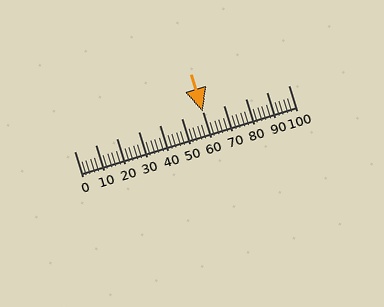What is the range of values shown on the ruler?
The ruler shows values from 0 to 100.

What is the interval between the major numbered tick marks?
The major tick marks are spaced 10 units apart.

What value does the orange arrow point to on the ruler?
The orange arrow points to approximately 60.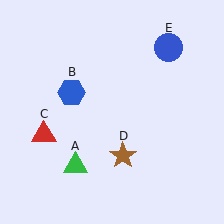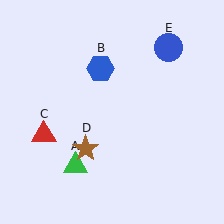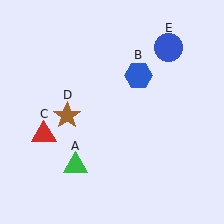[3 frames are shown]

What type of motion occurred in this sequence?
The blue hexagon (object B), brown star (object D) rotated clockwise around the center of the scene.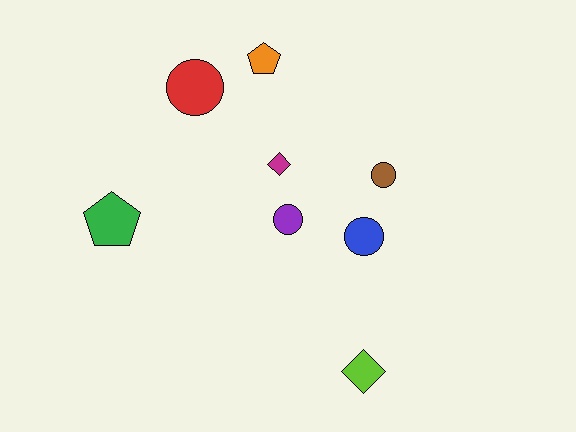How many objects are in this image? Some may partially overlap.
There are 8 objects.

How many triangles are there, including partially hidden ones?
There are no triangles.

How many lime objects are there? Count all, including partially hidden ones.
There is 1 lime object.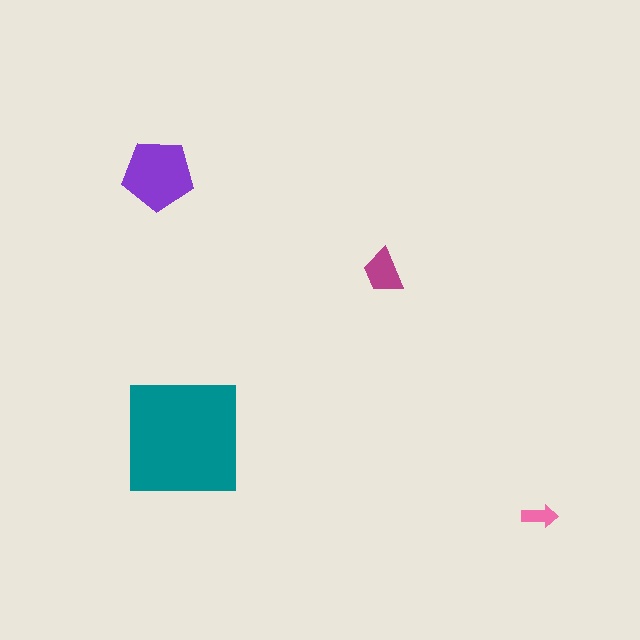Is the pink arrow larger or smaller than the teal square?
Smaller.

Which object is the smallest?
The pink arrow.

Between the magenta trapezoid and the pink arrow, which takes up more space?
The magenta trapezoid.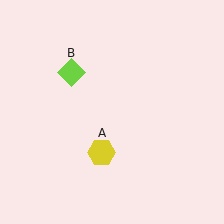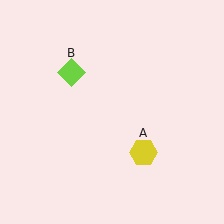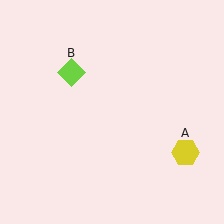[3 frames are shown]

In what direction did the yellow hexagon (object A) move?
The yellow hexagon (object A) moved right.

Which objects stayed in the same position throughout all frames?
Lime diamond (object B) remained stationary.